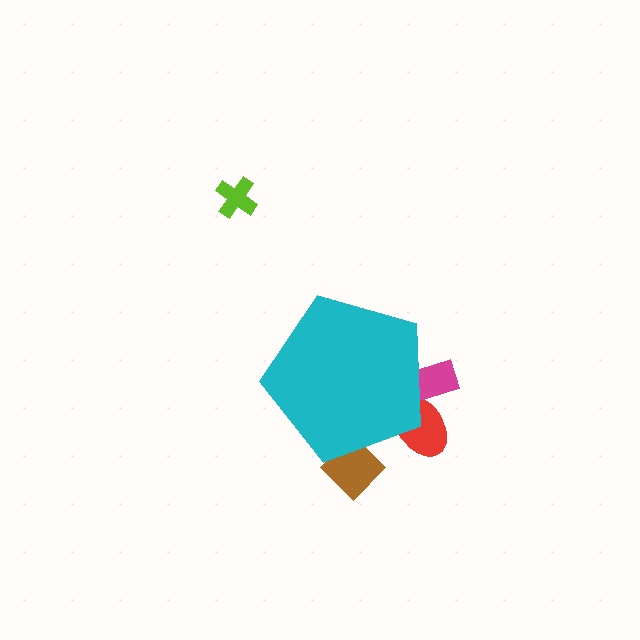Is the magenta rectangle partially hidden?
Yes, the magenta rectangle is partially hidden behind the cyan pentagon.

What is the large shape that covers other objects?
A cyan pentagon.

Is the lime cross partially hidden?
No, the lime cross is fully visible.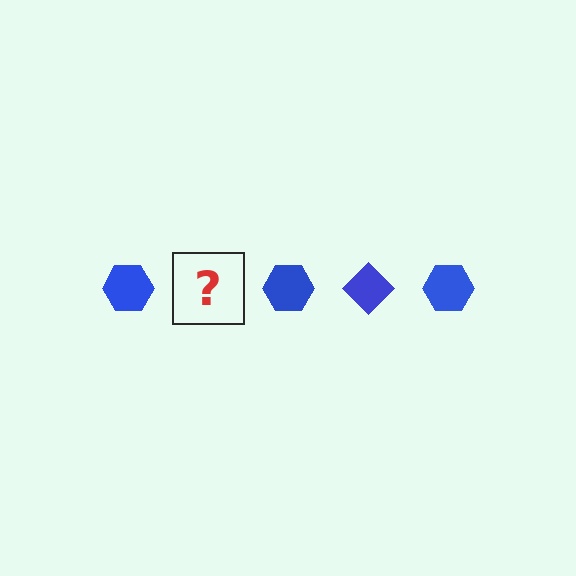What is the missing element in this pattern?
The missing element is a blue diamond.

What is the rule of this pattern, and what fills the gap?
The rule is that the pattern cycles through hexagon, diamond shapes in blue. The gap should be filled with a blue diamond.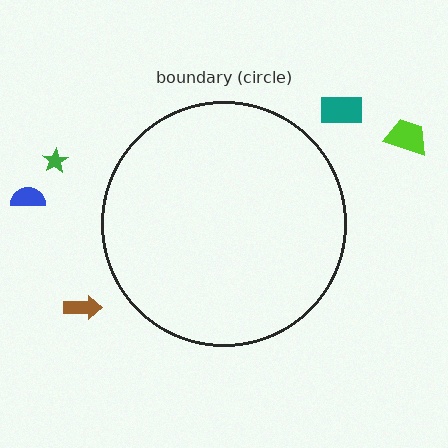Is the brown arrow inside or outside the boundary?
Outside.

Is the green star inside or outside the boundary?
Outside.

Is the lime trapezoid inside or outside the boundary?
Outside.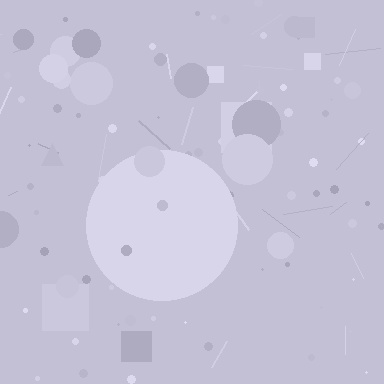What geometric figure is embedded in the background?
A circle is embedded in the background.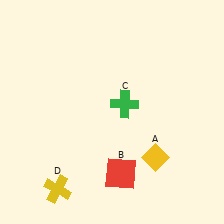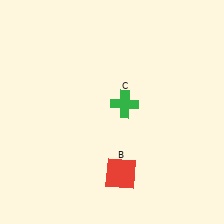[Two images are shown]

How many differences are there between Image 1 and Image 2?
There are 2 differences between the two images.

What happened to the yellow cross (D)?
The yellow cross (D) was removed in Image 2. It was in the bottom-left area of Image 1.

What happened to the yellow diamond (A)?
The yellow diamond (A) was removed in Image 2. It was in the bottom-right area of Image 1.